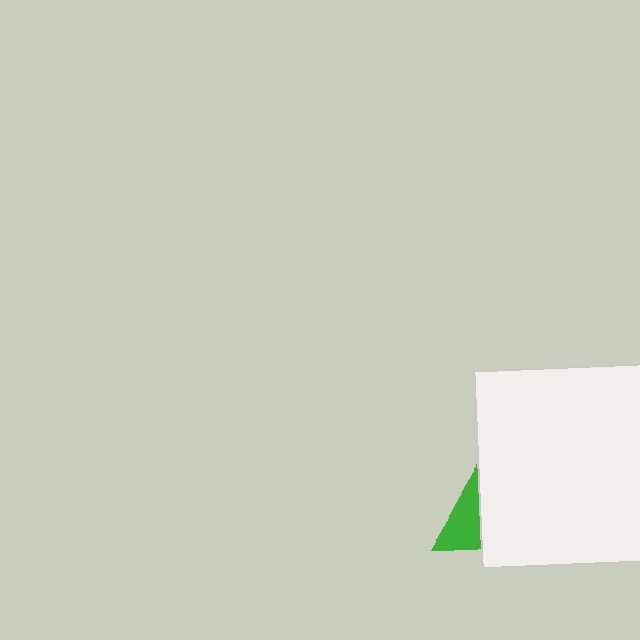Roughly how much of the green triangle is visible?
A small part of it is visible (roughly 42%).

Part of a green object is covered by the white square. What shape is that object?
It is a triangle.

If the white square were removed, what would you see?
You would see the complete green triangle.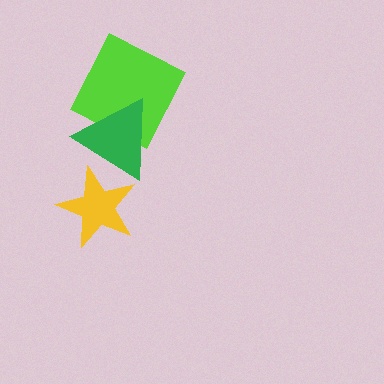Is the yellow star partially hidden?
Yes, it is partially covered by another shape.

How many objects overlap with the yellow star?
1 object overlaps with the yellow star.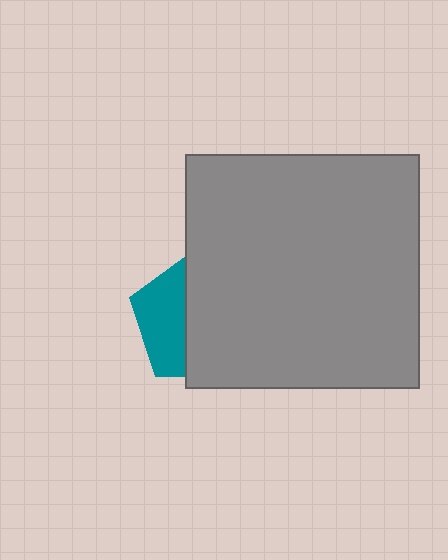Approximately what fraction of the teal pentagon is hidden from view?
Roughly 62% of the teal pentagon is hidden behind the gray square.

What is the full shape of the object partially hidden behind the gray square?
The partially hidden object is a teal pentagon.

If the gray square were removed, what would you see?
You would see the complete teal pentagon.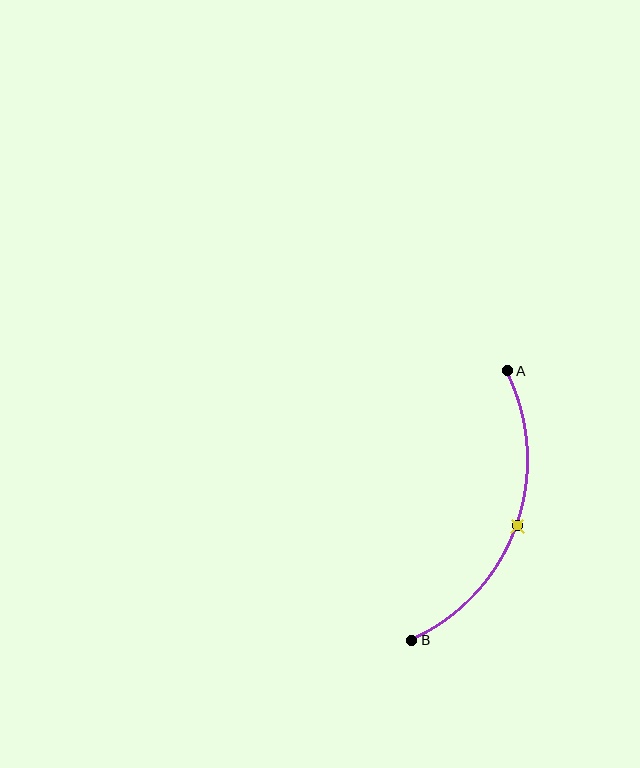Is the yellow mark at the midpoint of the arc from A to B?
Yes. The yellow mark lies on the arc at equal arc-length from both A and B — it is the arc midpoint.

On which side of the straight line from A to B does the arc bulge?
The arc bulges to the right of the straight line connecting A and B.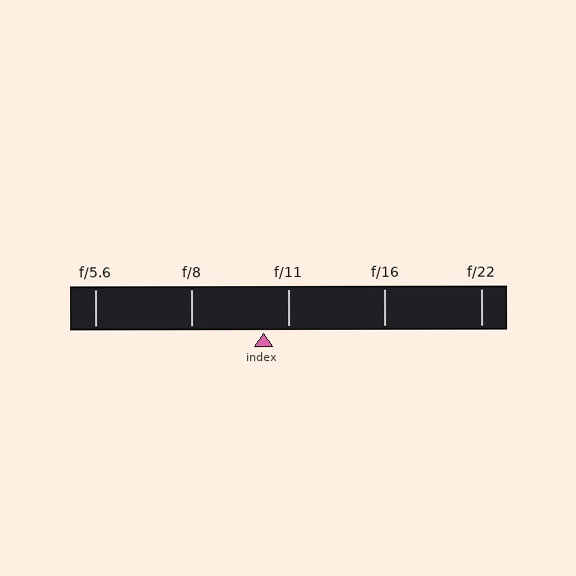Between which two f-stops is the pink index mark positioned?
The index mark is between f/8 and f/11.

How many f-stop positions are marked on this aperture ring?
There are 5 f-stop positions marked.